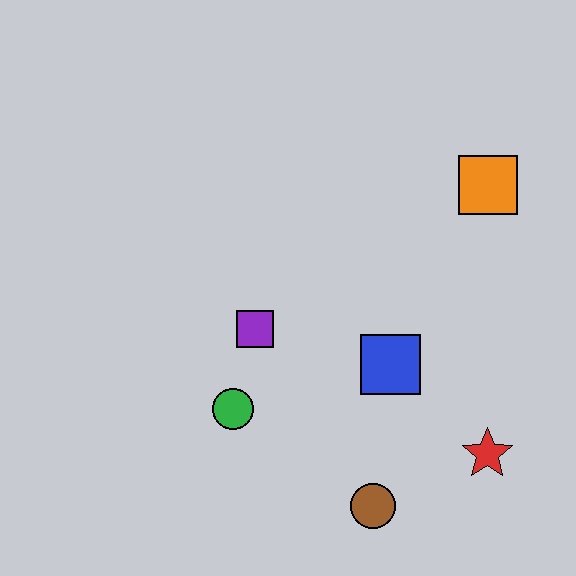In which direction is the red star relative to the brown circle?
The red star is to the right of the brown circle.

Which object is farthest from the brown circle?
The orange square is farthest from the brown circle.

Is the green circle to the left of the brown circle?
Yes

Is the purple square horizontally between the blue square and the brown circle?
No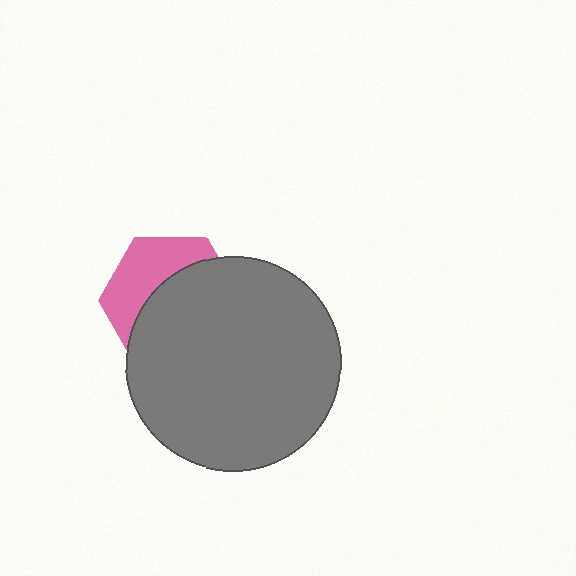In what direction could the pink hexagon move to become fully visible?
The pink hexagon could move toward the upper-left. That would shift it out from behind the gray circle entirely.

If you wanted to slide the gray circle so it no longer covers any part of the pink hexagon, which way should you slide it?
Slide it toward the lower-right — that is the most direct way to separate the two shapes.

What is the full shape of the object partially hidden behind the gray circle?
The partially hidden object is a pink hexagon.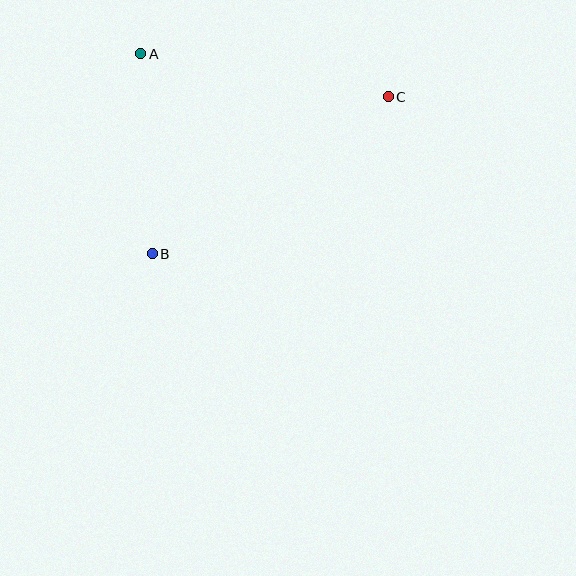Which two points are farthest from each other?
Points B and C are farthest from each other.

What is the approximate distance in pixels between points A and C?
The distance between A and C is approximately 251 pixels.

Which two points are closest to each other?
Points A and B are closest to each other.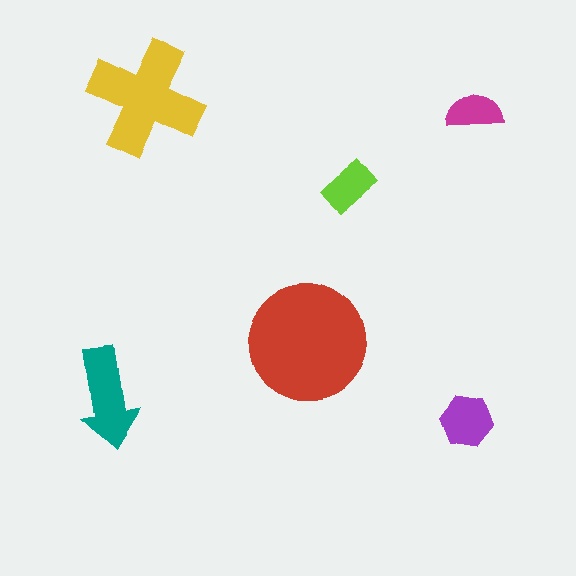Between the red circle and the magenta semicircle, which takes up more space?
The red circle.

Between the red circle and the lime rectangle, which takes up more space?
The red circle.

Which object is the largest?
The red circle.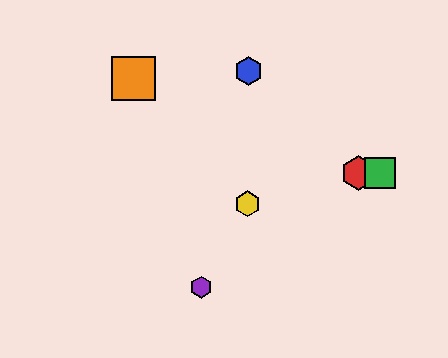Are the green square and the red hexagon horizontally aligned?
Yes, both are at y≈173.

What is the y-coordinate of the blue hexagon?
The blue hexagon is at y≈71.